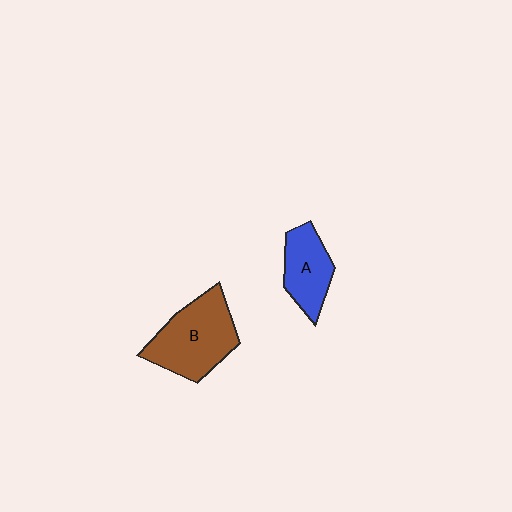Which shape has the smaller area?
Shape A (blue).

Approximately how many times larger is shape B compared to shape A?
Approximately 1.6 times.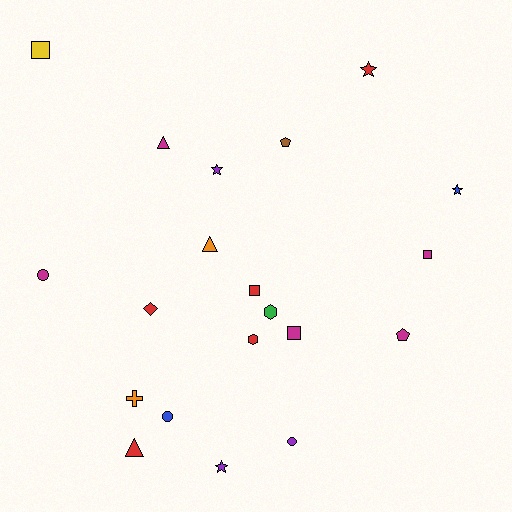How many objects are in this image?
There are 20 objects.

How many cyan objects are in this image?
There are no cyan objects.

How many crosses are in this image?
There is 1 cross.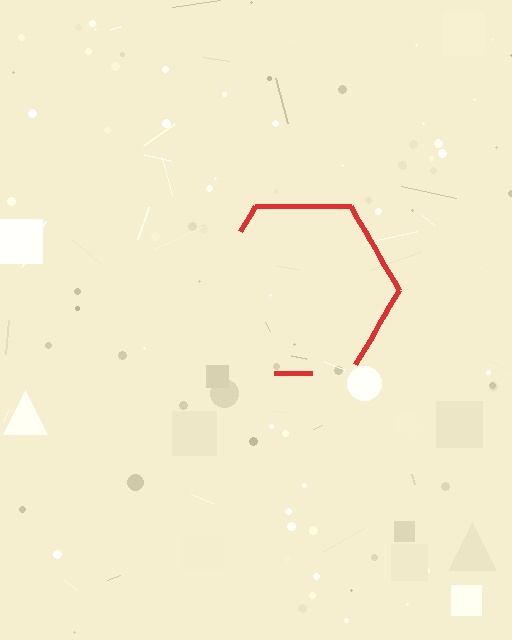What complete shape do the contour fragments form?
The contour fragments form a hexagon.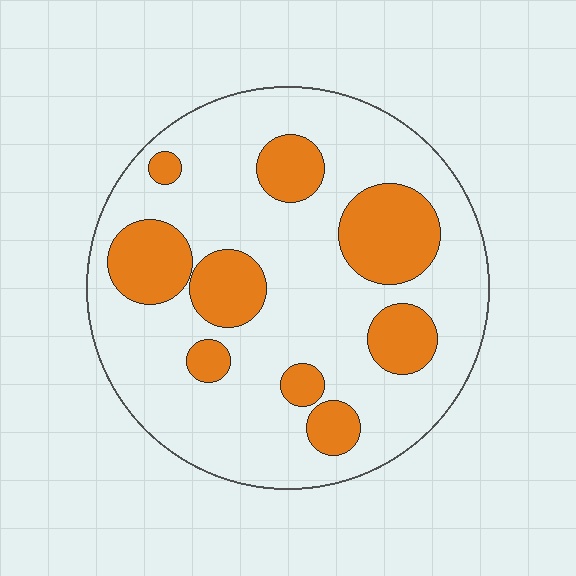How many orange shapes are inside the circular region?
9.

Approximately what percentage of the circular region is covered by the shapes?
Approximately 25%.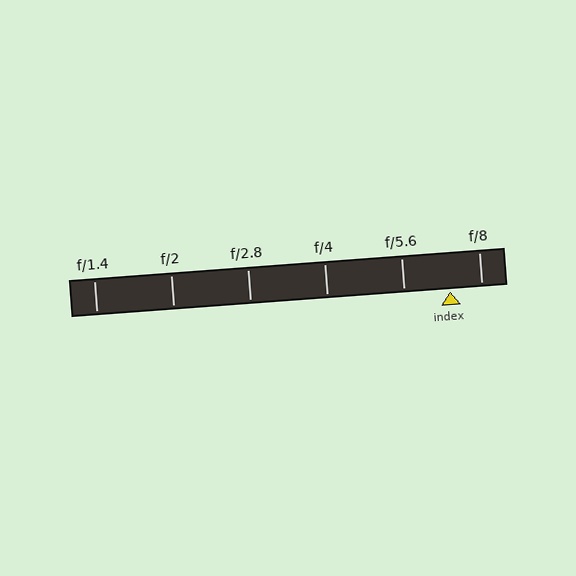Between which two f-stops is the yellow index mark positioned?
The index mark is between f/5.6 and f/8.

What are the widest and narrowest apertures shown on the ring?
The widest aperture shown is f/1.4 and the narrowest is f/8.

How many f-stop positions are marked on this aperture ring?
There are 6 f-stop positions marked.